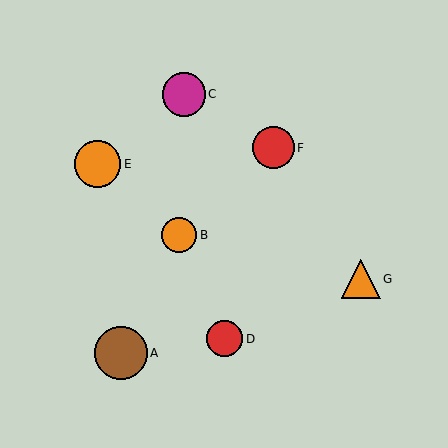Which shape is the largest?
The brown circle (labeled A) is the largest.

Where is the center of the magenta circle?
The center of the magenta circle is at (184, 94).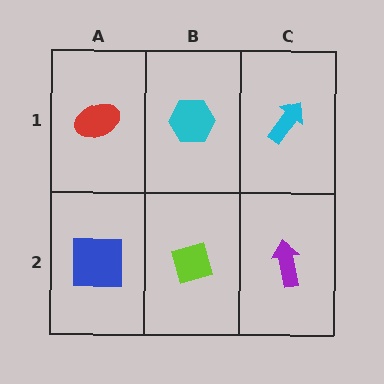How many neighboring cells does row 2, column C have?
2.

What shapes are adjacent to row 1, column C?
A purple arrow (row 2, column C), a cyan hexagon (row 1, column B).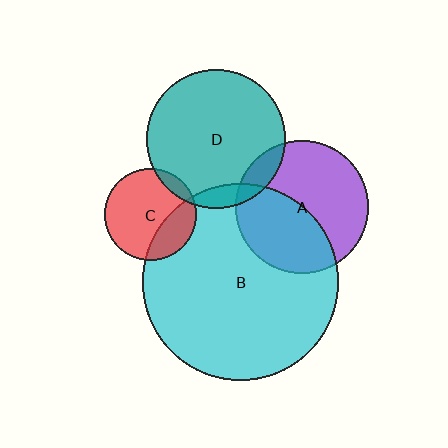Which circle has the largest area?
Circle B (cyan).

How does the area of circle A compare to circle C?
Approximately 2.1 times.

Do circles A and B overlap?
Yes.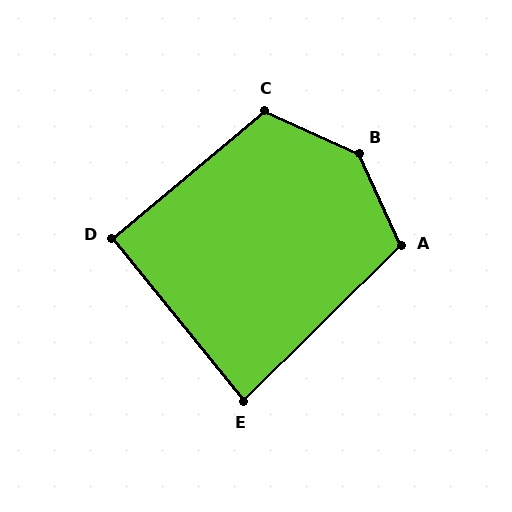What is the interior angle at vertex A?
Approximately 110 degrees (obtuse).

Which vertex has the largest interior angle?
B, at approximately 139 degrees.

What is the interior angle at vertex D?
Approximately 91 degrees (approximately right).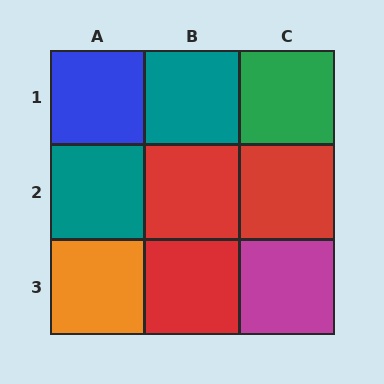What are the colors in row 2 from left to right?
Teal, red, red.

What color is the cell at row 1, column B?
Teal.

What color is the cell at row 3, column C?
Magenta.